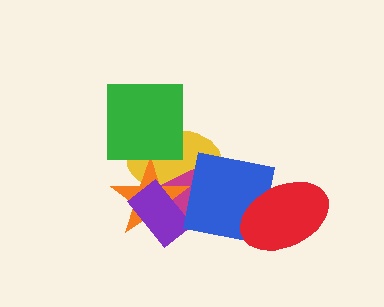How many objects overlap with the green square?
1 object overlaps with the green square.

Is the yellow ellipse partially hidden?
Yes, it is partially covered by another shape.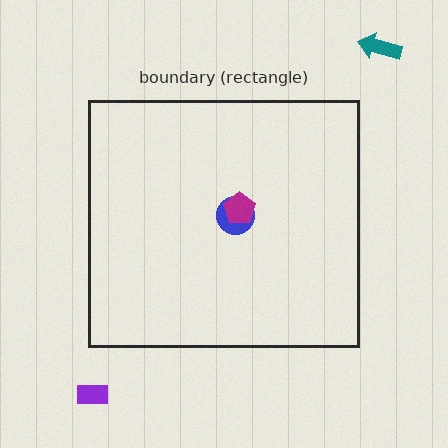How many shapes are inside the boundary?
2 inside, 2 outside.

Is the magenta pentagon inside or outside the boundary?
Inside.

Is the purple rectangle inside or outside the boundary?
Outside.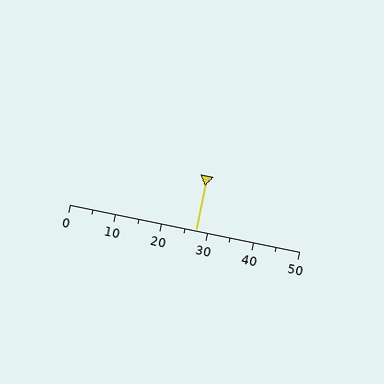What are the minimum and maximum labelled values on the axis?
The axis runs from 0 to 50.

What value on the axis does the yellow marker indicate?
The marker indicates approximately 27.5.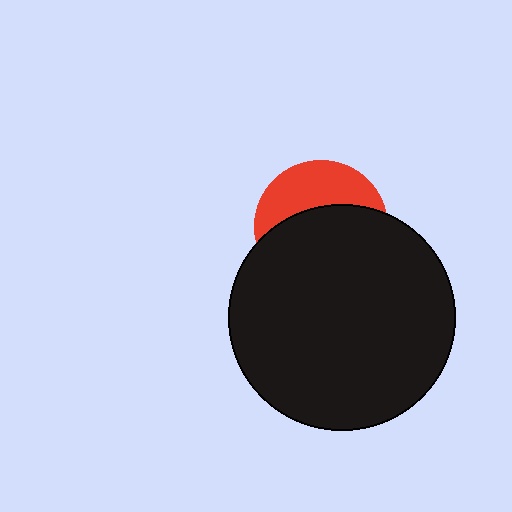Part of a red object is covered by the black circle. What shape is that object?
It is a circle.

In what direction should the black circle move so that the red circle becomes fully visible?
The black circle should move down. That is the shortest direction to clear the overlap and leave the red circle fully visible.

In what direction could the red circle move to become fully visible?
The red circle could move up. That would shift it out from behind the black circle entirely.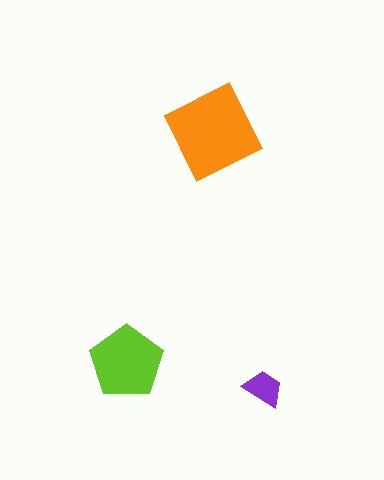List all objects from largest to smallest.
The orange square, the lime pentagon, the purple trapezoid.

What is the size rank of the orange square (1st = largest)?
1st.